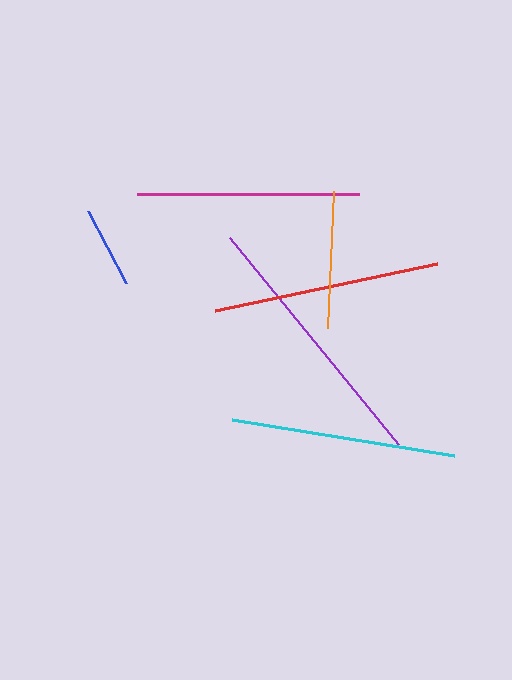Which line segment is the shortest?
The blue line is the shortest at approximately 81 pixels.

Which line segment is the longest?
The purple line is the longest at approximately 267 pixels.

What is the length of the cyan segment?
The cyan segment is approximately 225 pixels long.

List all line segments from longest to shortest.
From longest to shortest: purple, red, cyan, magenta, orange, blue.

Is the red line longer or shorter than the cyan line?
The red line is longer than the cyan line.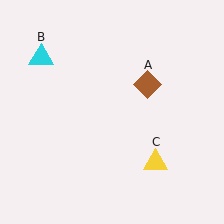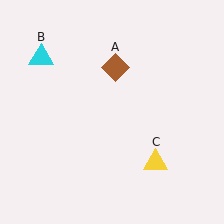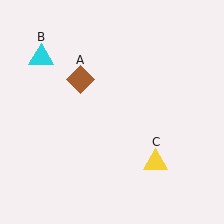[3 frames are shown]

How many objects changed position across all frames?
1 object changed position: brown diamond (object A).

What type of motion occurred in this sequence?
The brown diamond (object A) rotated counterclockwise around the center of the scene.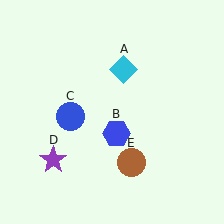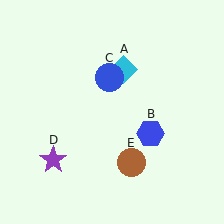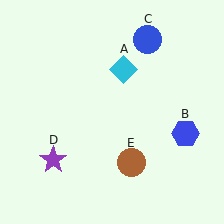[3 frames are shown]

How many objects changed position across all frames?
2 objects changed position: blue hexagon (object B), blue circle (object C).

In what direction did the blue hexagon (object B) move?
The blue hexagon (object B) moved right.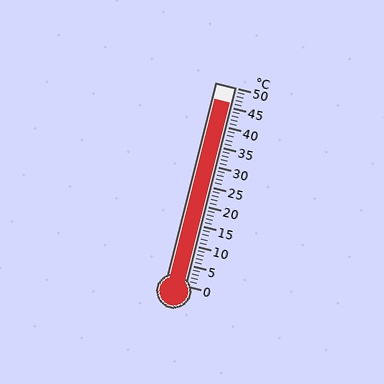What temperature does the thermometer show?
The thermometer shows approximately 46°C.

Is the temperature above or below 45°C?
The temperature is above 45°C.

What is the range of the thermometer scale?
The thermometer scale ranges from 0°C to 50°C.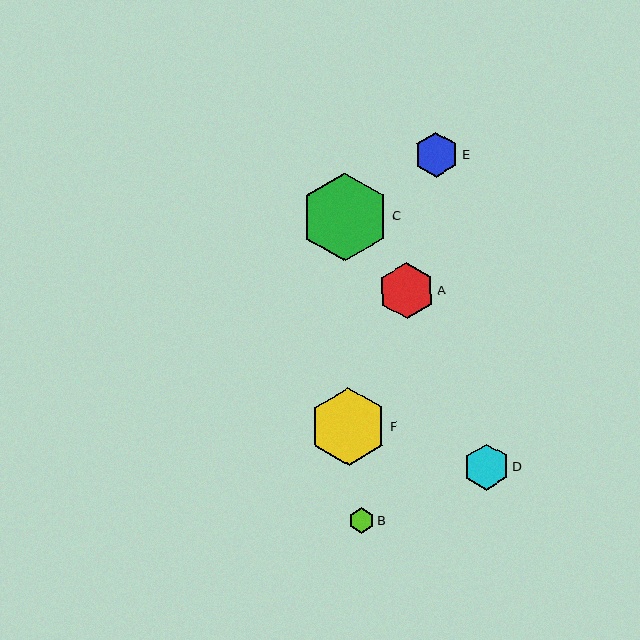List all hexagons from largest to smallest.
From largest to smallest: C, F, A, D, E, B.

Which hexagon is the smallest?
Hexagon B is the smallest with a size of approximately 25 pixels.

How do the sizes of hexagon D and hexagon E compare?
Hexagon D and hexagon E are approximately the same size.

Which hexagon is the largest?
Hexagon C is the largest with a size of approximately 88 pixels.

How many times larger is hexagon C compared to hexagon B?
Hexagon C is approximately 3.5 times the size of hexagon B.